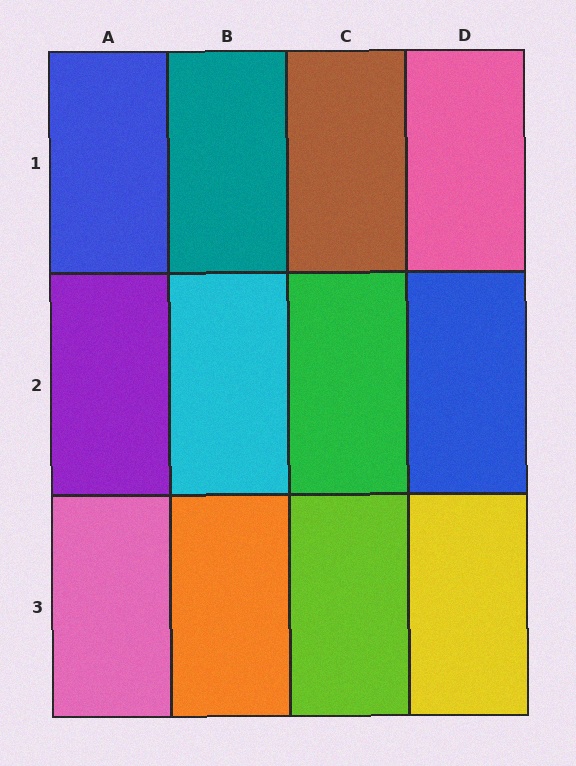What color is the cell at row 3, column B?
Orange.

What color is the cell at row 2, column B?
Cyan.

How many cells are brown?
1 cell is brown.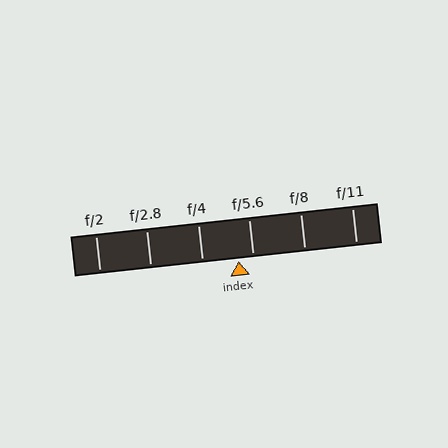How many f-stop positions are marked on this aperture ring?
There are 6 f-stop positions marked.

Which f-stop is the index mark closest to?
The index mark is closest to f/5.6.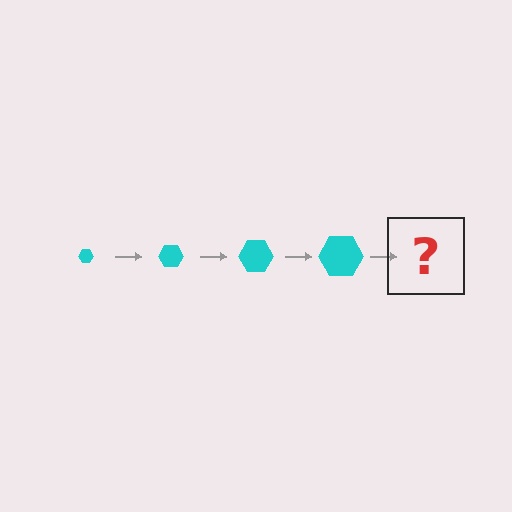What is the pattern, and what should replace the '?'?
The pattern is that the hexagon gets progressively larger each step. The '?' should be a cyan hexagon, larger than the previous one.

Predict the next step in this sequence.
The next step is a cyan hexagon, larger than the previous one.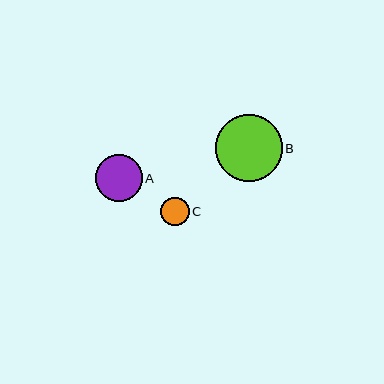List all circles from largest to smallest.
From largest to smallest: B, A, C.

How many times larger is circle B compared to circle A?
Circle B is approximately 1.4 times the size of circle A.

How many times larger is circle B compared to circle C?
Circle B is approximately 2.4 times the size of circle C.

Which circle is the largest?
Circle B is the largest with a size of approximately 67 pixels.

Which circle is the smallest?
Circle C is the smallest with a size of approximately 28 pixels.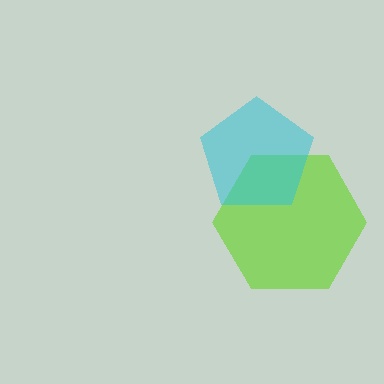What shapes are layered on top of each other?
The layered shapes are: a lime hexagon, a cyan pentagon.